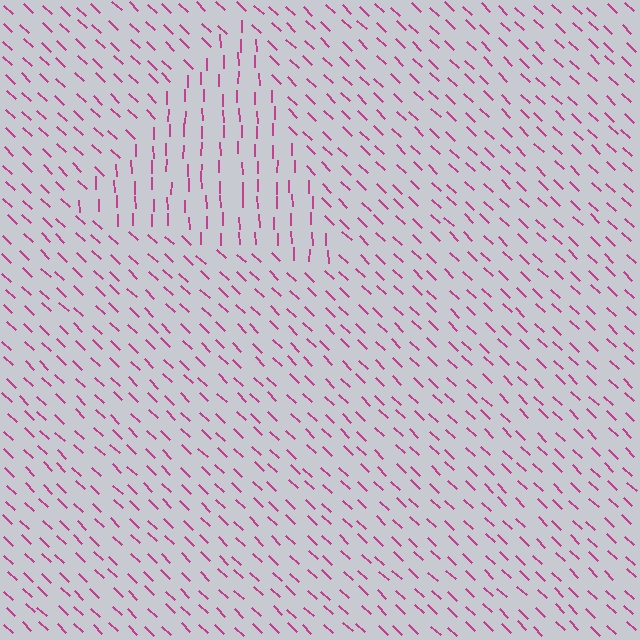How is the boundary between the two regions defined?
The boundary is defined purely by a change in line orientation (approximately 45 degrees difference). All lines are the same color and thickness.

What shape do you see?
I see a triangle.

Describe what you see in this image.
The image is filled with small magenta line segments. A triangle region in the image has lines oriented differently from the surrounding lines, creating a visible texture boundary.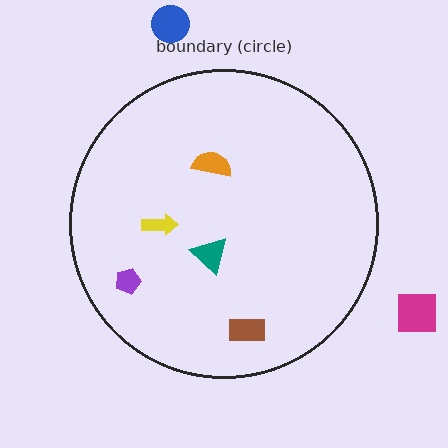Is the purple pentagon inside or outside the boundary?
Inside.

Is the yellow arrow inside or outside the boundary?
Inside.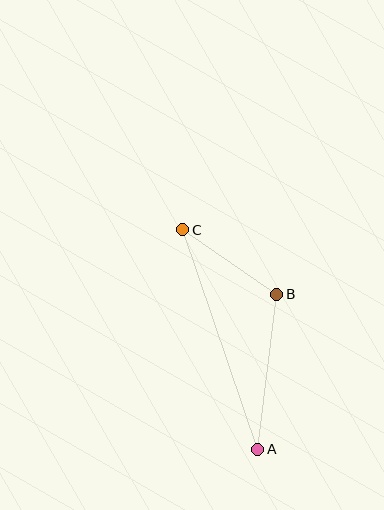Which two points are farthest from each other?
Points A and C are farthest from each other.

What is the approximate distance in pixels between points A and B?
The distance between A and B is approximately 156 pixels.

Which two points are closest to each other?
Points B and C are closest to each other.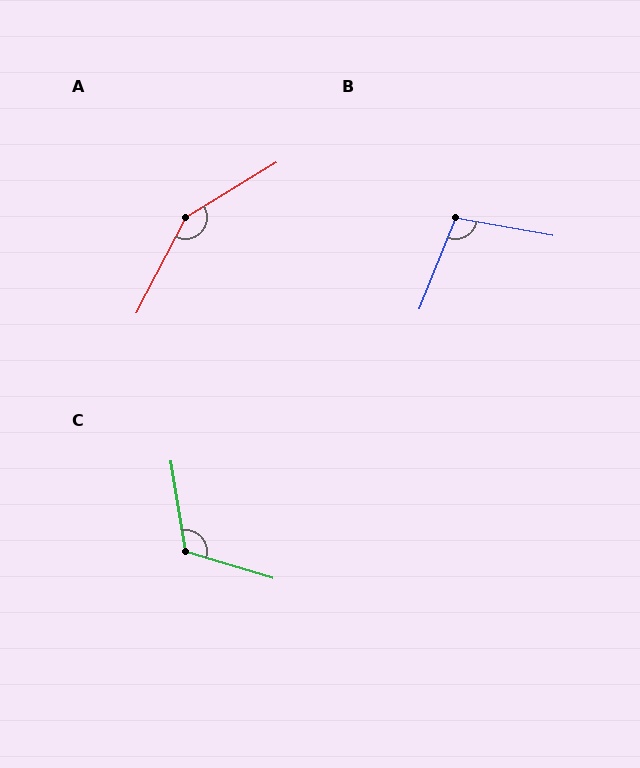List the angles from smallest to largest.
B (102°), C (116°), A (149°).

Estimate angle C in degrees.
Approximately 116 degrees.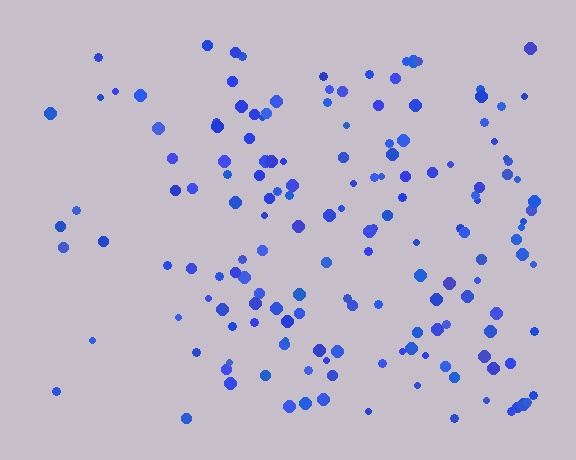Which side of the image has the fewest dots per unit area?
The left.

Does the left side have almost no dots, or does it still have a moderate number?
Still a moderate number, just noticeably fewer than the right.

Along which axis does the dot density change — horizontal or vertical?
Horizontal.